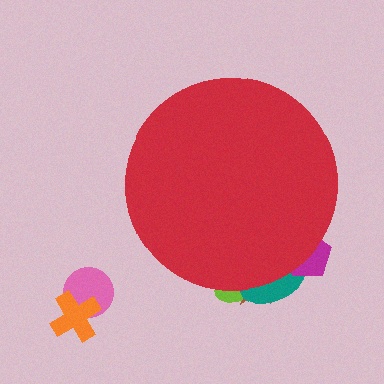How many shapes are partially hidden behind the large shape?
4 shapes are partially hidden.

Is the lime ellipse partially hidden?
Yes, the lime ellipse is partially hidden behind the red circle.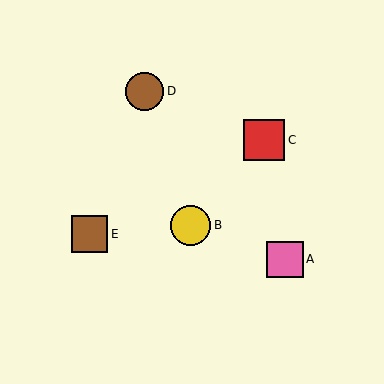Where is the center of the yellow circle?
The center of the yellow circle is at (190, 225).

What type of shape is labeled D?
Shape D is a brown circle.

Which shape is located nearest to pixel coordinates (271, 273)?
The pink square (labeled A) at (285, 259) is nearest to that location.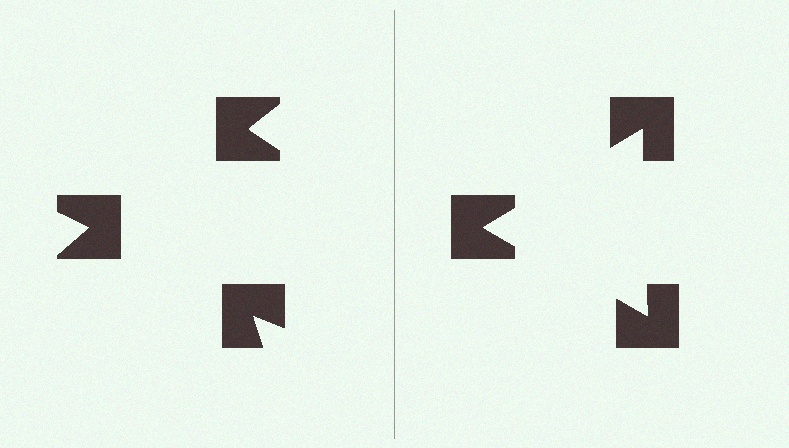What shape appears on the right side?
An illusory triangle.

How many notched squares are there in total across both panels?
6 — 3 on each side.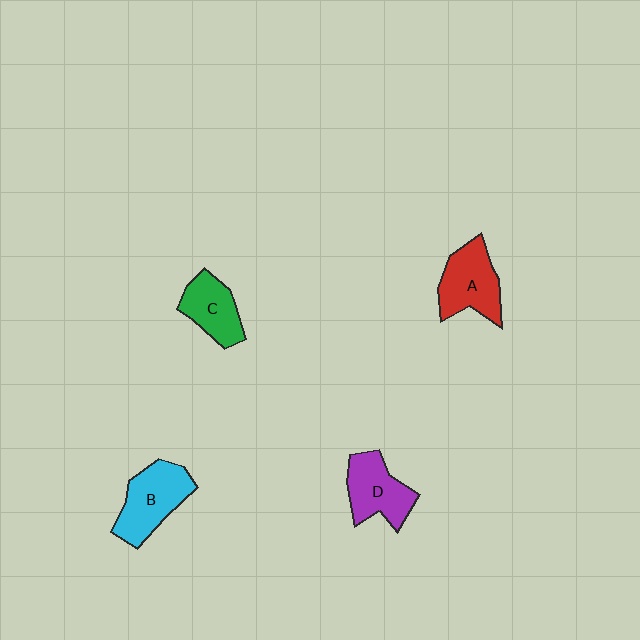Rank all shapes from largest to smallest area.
From largest to smallest: B (cyan), A (red), D (purple), C (green).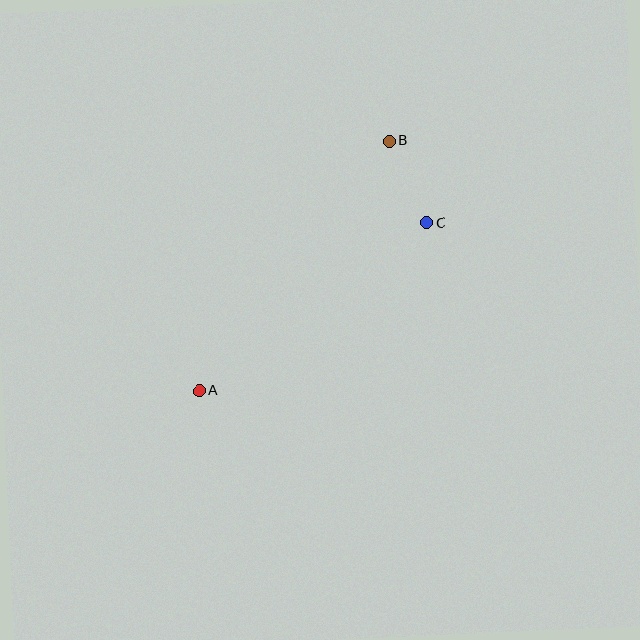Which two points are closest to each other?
Points B and C are closest to each other.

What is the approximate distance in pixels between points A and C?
The distance between A and C is approximately 283 pixels.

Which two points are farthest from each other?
Points A and B are farthest from each other.